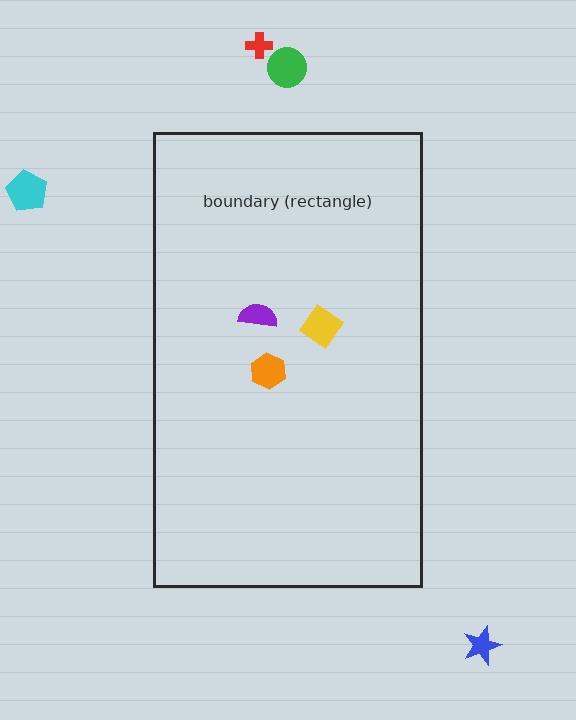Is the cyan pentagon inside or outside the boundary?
Outside.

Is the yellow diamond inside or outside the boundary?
Inside.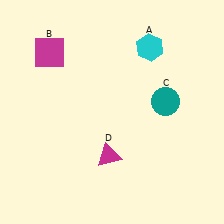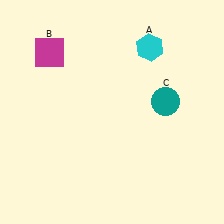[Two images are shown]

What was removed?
The magenta triangle (D) was removed in Image 2.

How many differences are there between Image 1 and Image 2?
There is 1 difference between the two images.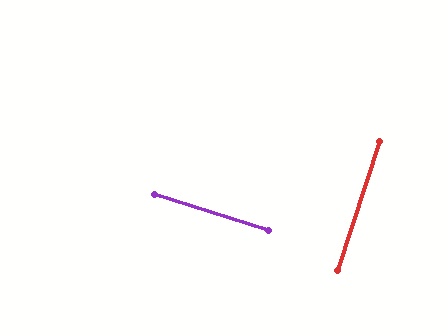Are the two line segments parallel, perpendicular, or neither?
Perpendicular — they meet at approximately 89°.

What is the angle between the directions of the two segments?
Approximately 89 degrees.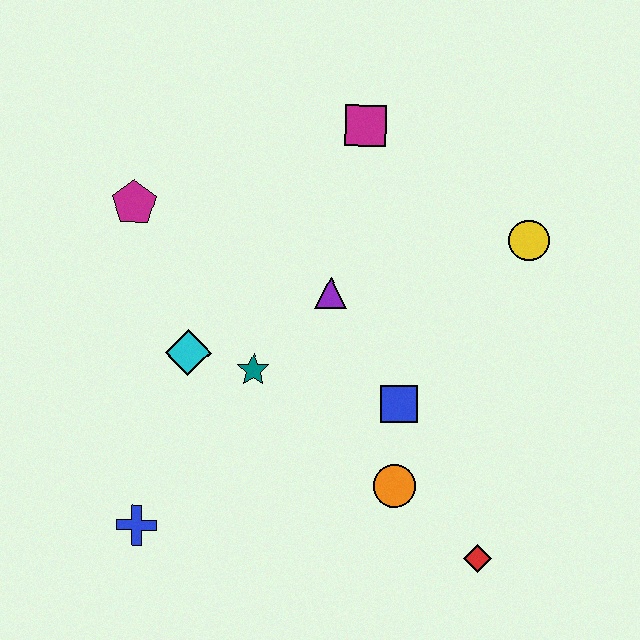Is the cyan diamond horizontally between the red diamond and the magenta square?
No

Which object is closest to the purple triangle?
The teal star is closest to the purple triangle.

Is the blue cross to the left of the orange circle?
Yes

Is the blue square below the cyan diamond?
Yes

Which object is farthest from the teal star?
The yellow circle is farthest from the teal star.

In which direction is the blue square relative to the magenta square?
The blue square is below the magenta square.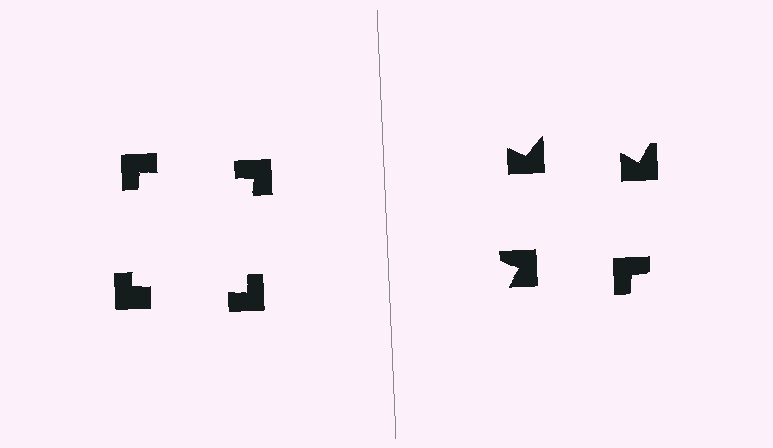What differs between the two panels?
The notched squares are positioned identically on both sides; only the wedge orientations differ. On the left they align to a square; on the right they are misaligned.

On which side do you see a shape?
An illusory square appears on the left side. On the right side the wedge cuts are rotated, so no coherent shape forms.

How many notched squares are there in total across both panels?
8 — 4 on each side.